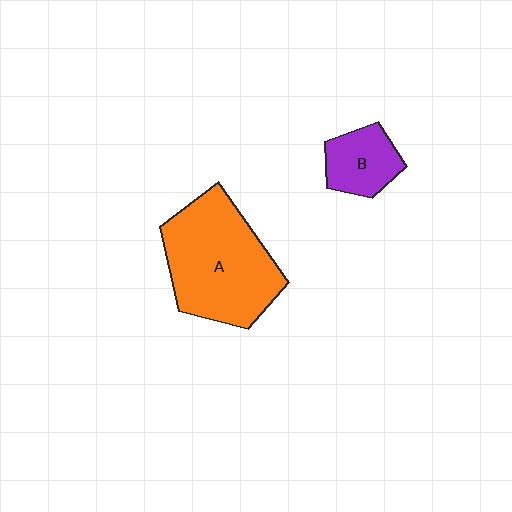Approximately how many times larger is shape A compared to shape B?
Approximately 2.7 times.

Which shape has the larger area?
Shape A (orange).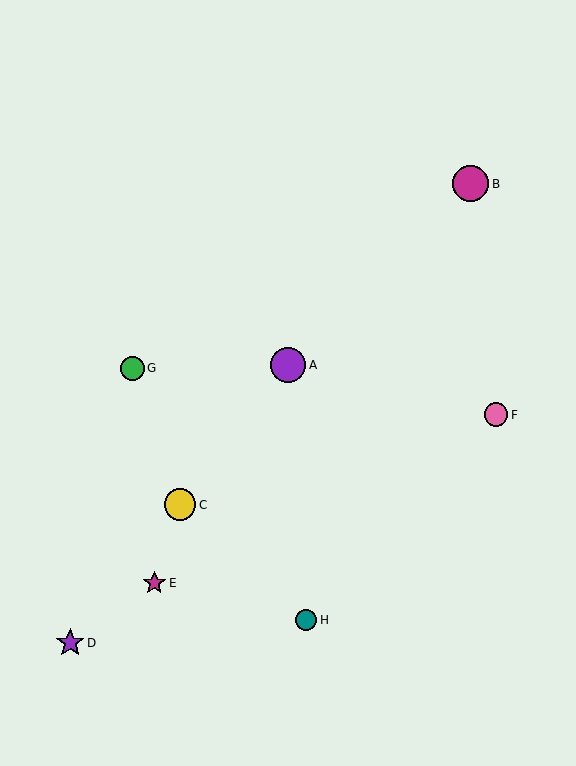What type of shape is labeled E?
Shape E is a magenta star.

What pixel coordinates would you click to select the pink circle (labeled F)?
Click at (496, 415) to select the pink circle F.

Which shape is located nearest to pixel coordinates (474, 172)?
The magenta circle (labeled B) at (470, 184) is nearest to that location.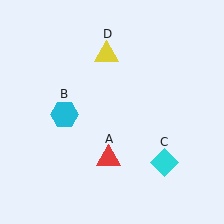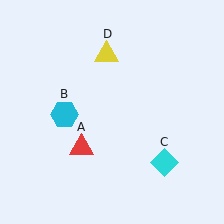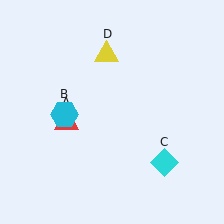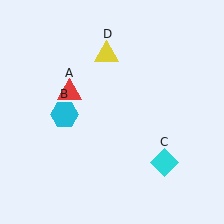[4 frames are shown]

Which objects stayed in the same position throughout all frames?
Cyan hexagon (object B) and cyan diamond (object C) and yellow triangle (object D) remained stationary.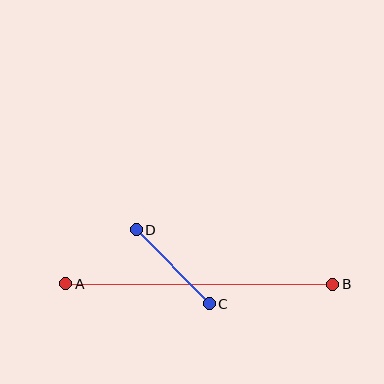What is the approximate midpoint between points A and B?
The midpoint is at approximately (199, 284) pixels.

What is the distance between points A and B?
The distance is approximately 267 pixels.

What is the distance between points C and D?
The distance is approximately 104 pixels.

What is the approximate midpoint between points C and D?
The midpoint is at approximately (173, 267) pixels.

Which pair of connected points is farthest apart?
Points A and B are farthest apart.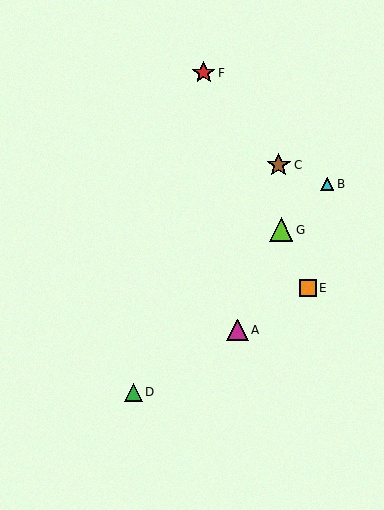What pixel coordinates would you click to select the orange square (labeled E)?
Click at (308, 288) to select the orange square E.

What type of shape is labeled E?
Shape E is an orange square.